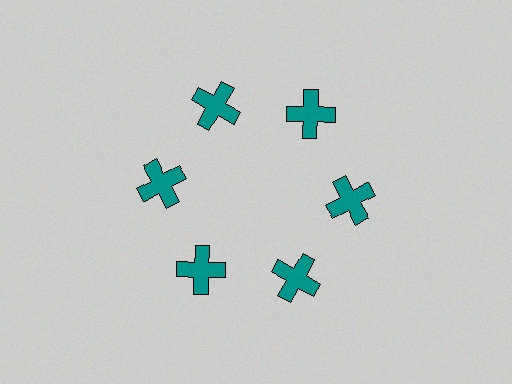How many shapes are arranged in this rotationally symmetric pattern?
There are 6 shapes, arranged in 6 groups of 1.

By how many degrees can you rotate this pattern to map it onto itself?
The pattern maps onto itself every 60 degrees of rotation.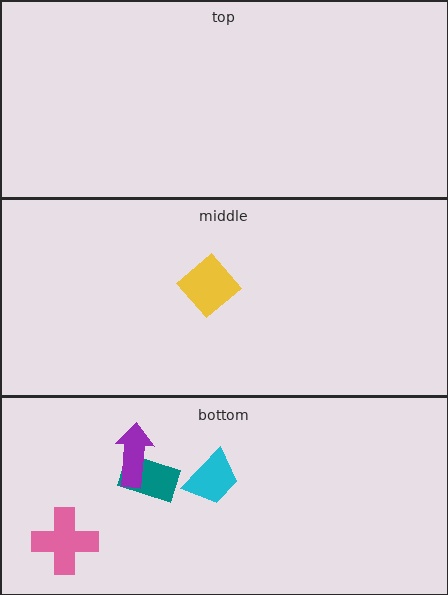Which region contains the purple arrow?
The bottom region.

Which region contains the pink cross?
The bottom region.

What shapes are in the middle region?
The yellow diamond.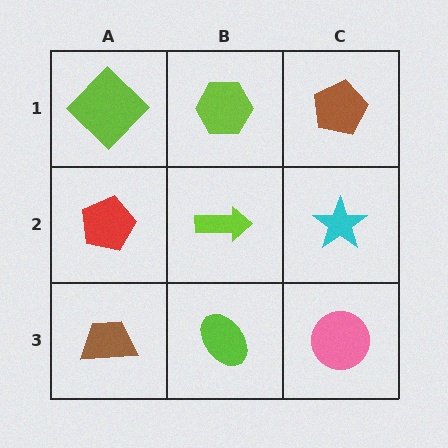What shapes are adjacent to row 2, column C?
A brown pentagon (row 1, column C), a pink circle (row 3, column C), a lime arrow (row 2, column B).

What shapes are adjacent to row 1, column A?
A red pentagon (row 2, column A), a lime hexagon (row 1, column B).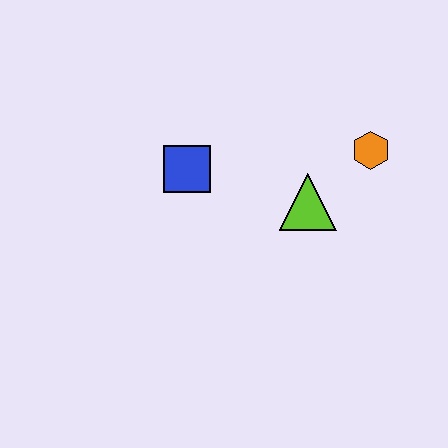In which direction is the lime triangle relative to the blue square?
The lime triangle is to the right of the blue square.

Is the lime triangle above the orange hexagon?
No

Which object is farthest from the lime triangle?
The blue square is farthest from the lime triangle.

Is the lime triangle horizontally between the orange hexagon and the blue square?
Yes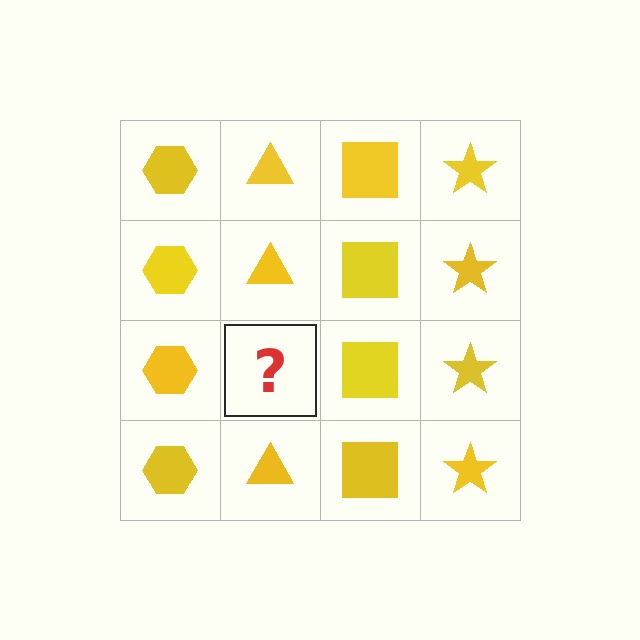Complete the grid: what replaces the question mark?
The question mark should be replaced with a yellow triangle.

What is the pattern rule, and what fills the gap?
The rule is that each column has a consistent shape. The gap should be filled with a yellow triangle.